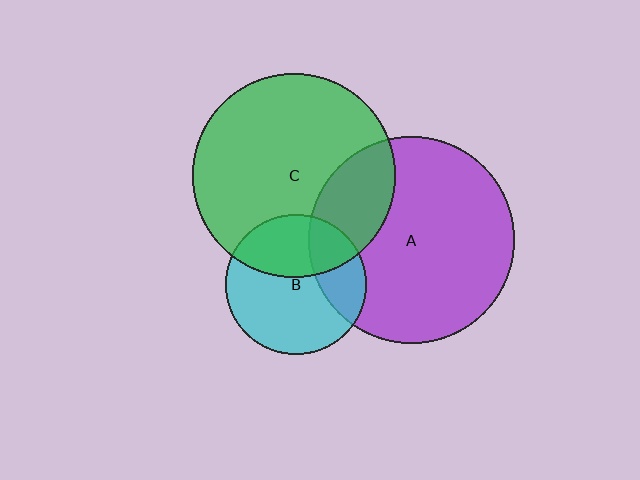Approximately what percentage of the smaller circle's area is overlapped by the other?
Approximately 35%.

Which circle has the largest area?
Circle A (purple).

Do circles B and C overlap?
Yes.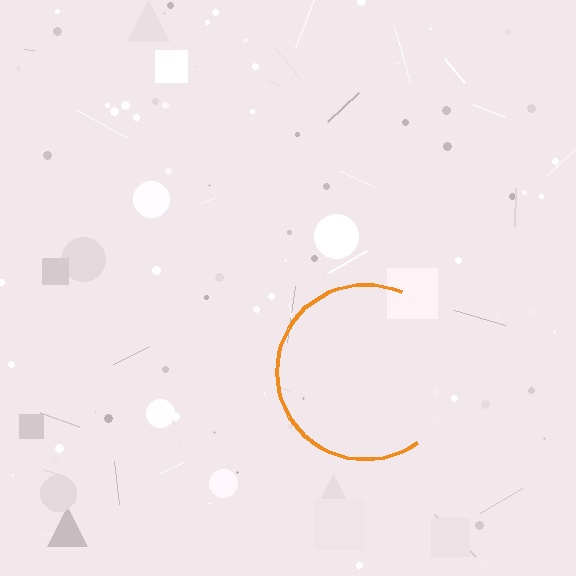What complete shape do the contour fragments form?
The contour fragments form a circle.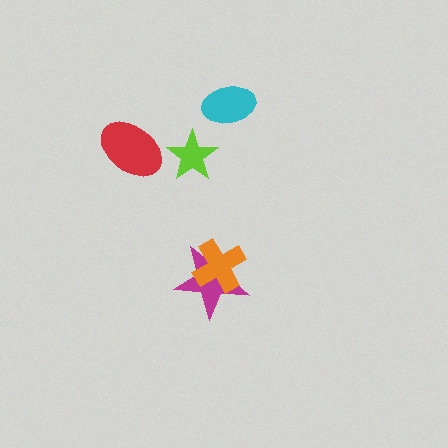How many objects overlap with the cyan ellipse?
0 objects overlap with the cyan ellipse.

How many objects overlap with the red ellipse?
0 objects overlap with the red ellipse.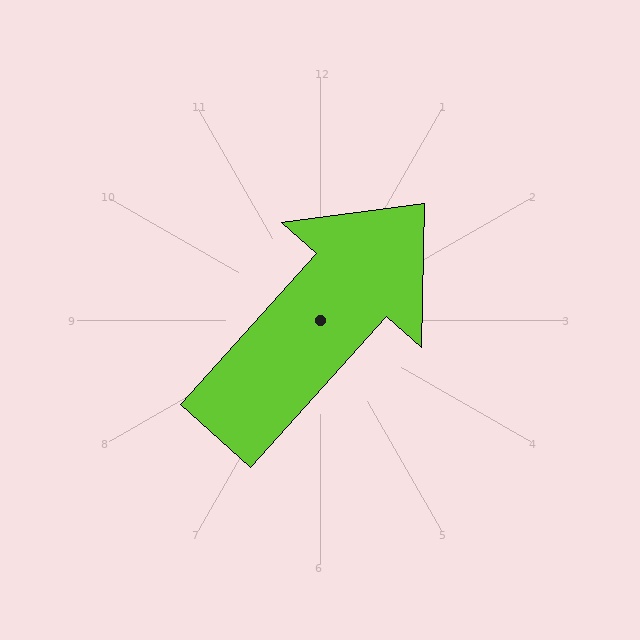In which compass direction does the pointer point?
Northeast.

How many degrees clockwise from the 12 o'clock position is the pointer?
Approximately 42 degrees.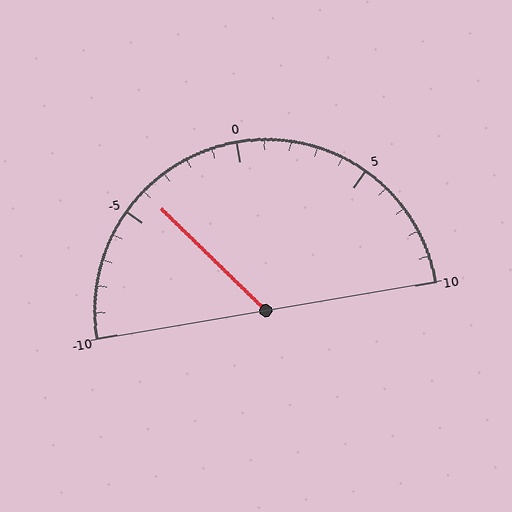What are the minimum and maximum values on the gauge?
The gauge ranges from -10 to 10.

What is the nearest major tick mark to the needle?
The nearest major tick mark is -5.